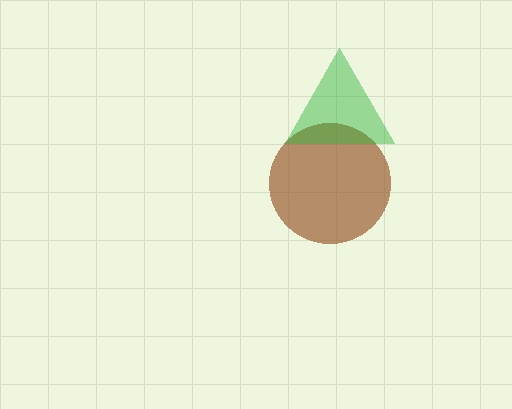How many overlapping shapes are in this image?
There are 2 overlapping shapes in the image.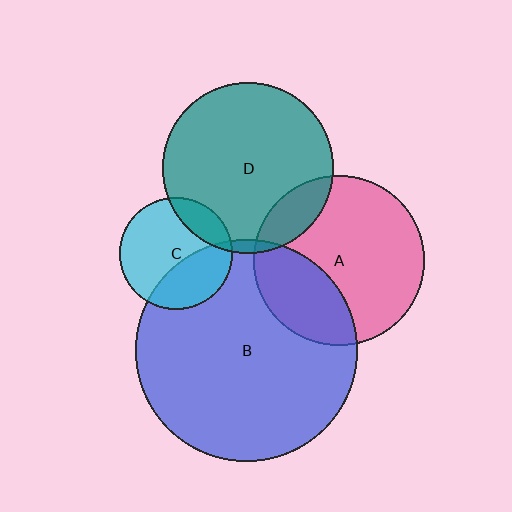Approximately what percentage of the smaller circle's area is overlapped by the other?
Approximately 35%.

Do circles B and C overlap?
Yes.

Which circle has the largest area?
Circle B (blue).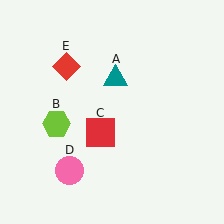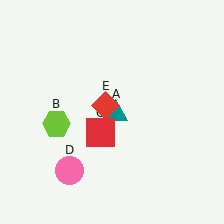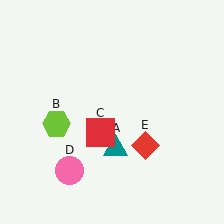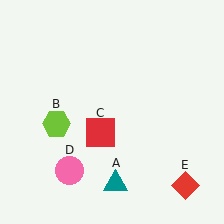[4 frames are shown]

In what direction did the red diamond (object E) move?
The red diamond (object E) moved down and to the right.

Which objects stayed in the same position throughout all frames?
Lime hexagon (object B) and red square (object C) and pink circle (object D) remained stationary.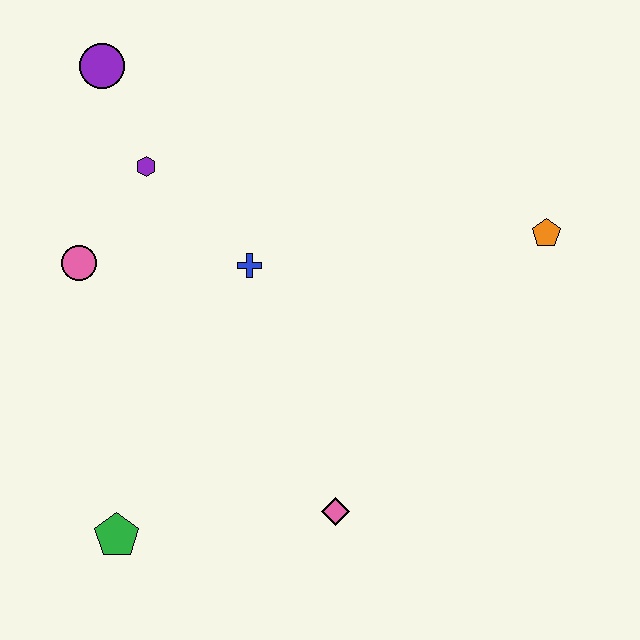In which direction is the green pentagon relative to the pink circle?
The green pentagon is below the pink circle.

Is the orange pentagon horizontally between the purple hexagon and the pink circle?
No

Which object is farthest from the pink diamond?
The purple circle is farthest from the pink diamond.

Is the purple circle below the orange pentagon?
No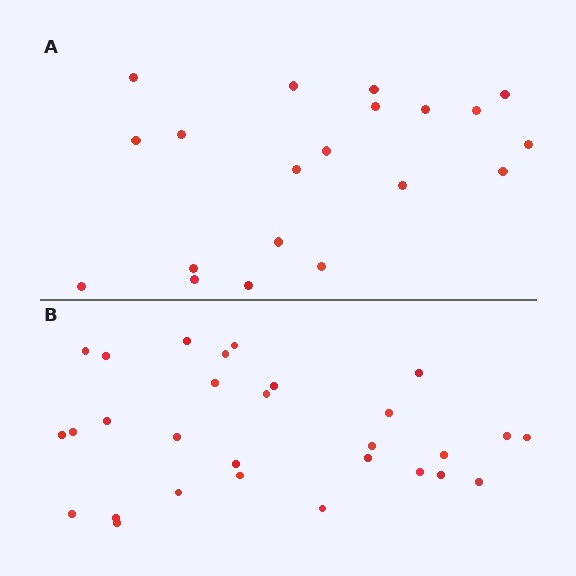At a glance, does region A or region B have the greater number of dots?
Region B (the bottom region) has more dots.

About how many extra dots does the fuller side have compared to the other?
Region B has roughly 8 or so more dots than region A.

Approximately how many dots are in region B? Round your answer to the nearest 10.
About 30 dots. (The exact count is 29, which rounds to 30.)